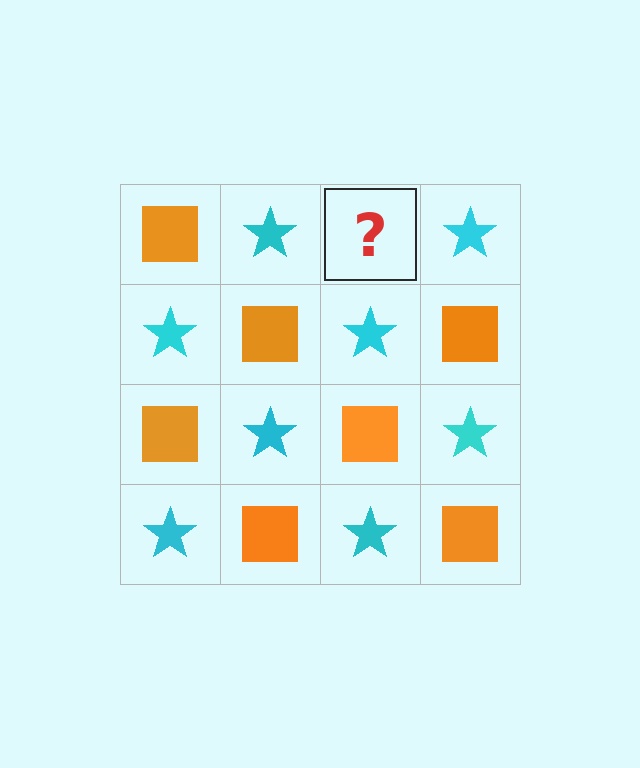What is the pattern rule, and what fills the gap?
The rule is that it alternates orange square and cyan star in a checkerboard pattern. The gap should be filled with an orange square.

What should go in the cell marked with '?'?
The missing cell should contain an orange square.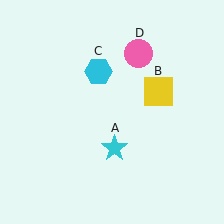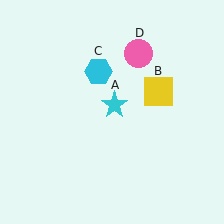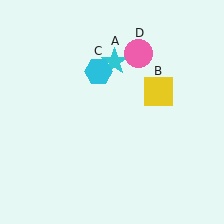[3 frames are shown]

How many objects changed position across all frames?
1 object changed position: cyan star (object A).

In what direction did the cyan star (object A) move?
The cyan star (object A) moved up.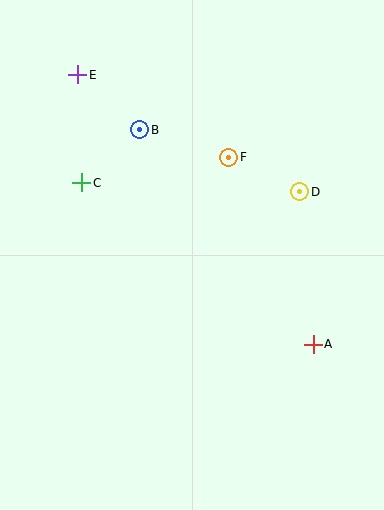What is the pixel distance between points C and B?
The distance between C and B is 79 pixels.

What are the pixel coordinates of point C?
Point C is at (82, 183).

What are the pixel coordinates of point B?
Point B is at (140, 130).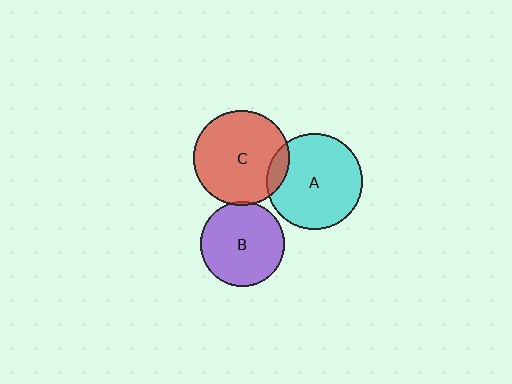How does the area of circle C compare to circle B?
Approximately 1.3 times.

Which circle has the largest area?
Circle A (cyan).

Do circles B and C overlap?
Yes.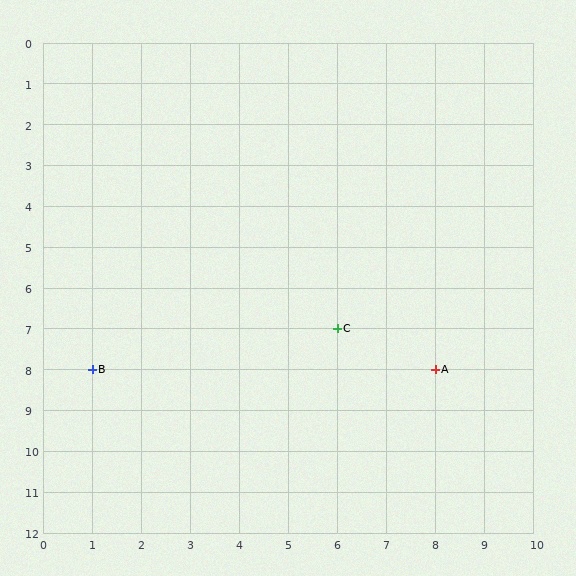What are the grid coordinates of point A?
Point A is at grid coordinates (8, 8).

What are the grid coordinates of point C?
Point C is at grid coordinates (6, 7).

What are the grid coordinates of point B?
Point B is at grid coordinates (1, 8).